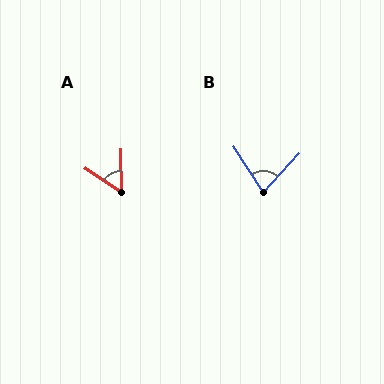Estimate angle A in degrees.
Approximately 57 degrees.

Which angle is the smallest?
A, at approximately 57 degrees.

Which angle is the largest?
B, at approximately 76 degrees.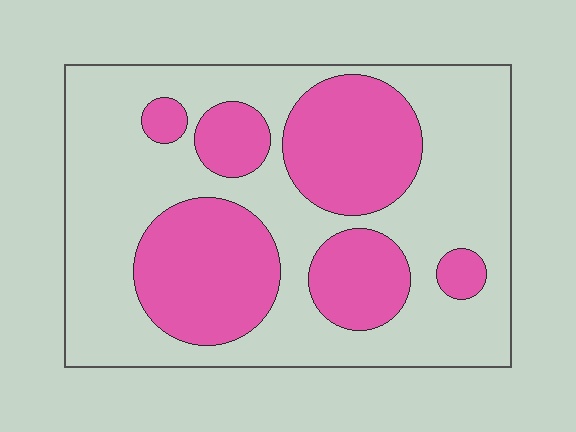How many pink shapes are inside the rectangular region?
6.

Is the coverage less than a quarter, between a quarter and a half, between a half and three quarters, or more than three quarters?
Between a quarter and a half.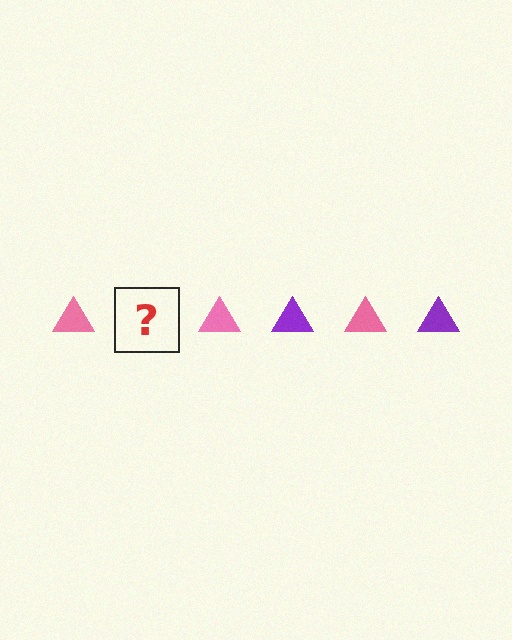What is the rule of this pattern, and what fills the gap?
The rule is that the pattern cycles through pink, purple triangles. The gap should be filled with a purple triangle.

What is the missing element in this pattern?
The missing element is a purple triangle.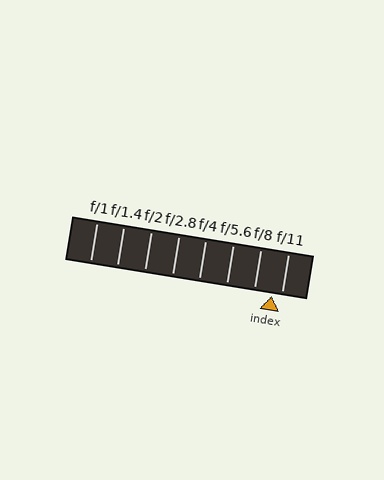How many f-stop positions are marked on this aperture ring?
There are 8 f-stop positions marked.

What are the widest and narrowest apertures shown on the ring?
The widest aperture shown is f/1 and the narrowest is f/11.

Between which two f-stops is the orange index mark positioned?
The index mark is between f/8 and f/11.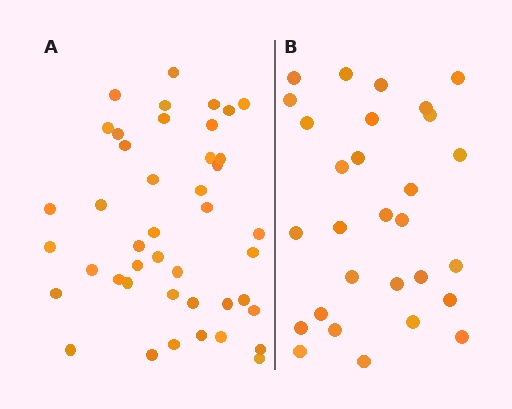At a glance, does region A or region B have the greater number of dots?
Region A (the left region) has more dots.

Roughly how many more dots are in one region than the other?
Region A has approximately 15 more dots than region B.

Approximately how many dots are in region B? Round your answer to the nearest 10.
About 30 dots. (The exact count is 29, which rounds to 30.)